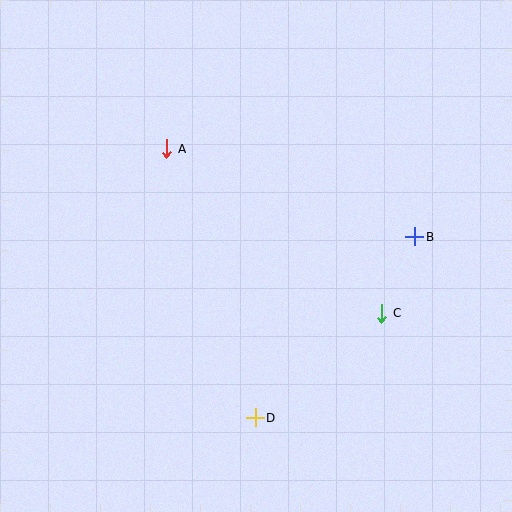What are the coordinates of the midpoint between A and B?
The midpoint between A and B is at (291, 193).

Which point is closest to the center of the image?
Point C at (382, 313) is closest to the center.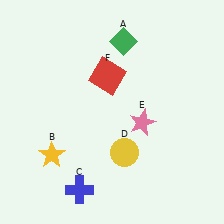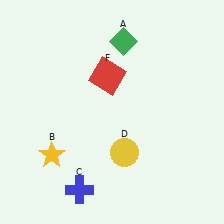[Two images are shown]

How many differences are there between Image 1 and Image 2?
There is 1 difference between the two images.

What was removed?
The pink star (E) was removed in Image 2.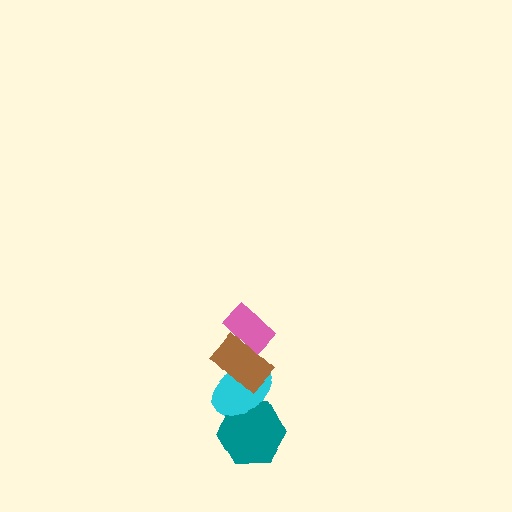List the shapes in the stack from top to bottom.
From top to bottom: the pink rectangle, the brown rectangle, the cyan ellipse, the teal hexagon.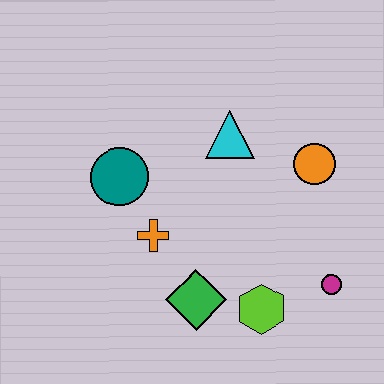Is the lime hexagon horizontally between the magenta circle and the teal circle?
Yes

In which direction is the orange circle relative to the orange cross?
The orange circle is to the right of the orange cross.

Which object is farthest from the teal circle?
The magenta circle is farthest from the teal circle.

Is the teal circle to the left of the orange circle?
Yes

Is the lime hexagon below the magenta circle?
Yes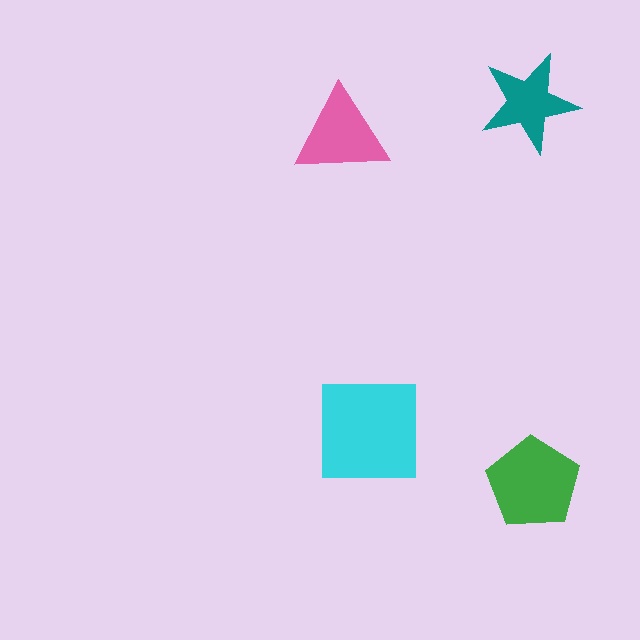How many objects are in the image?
There are 4 objects in the image.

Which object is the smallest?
The teal star.